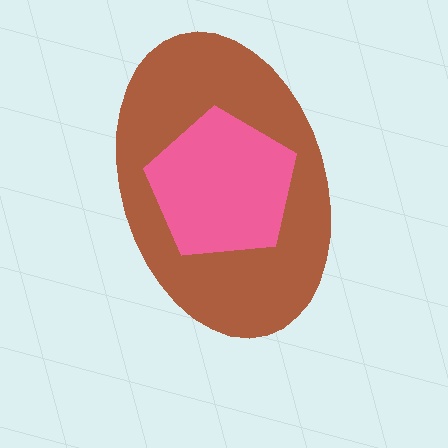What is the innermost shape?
The pink pentagon.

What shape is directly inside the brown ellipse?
The pink pentagon.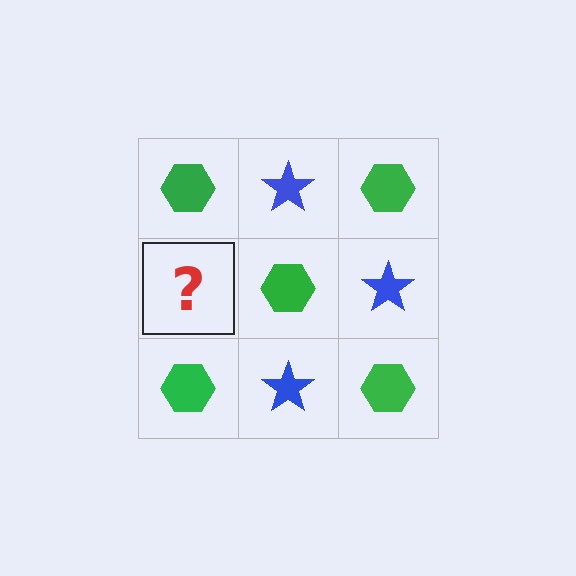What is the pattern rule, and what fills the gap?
The rule is that it alternates green hexagon and blue star in a checkerboard pattern. The gap should be filled with a blue star.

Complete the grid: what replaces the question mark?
The question mark should be replaced with a blue star.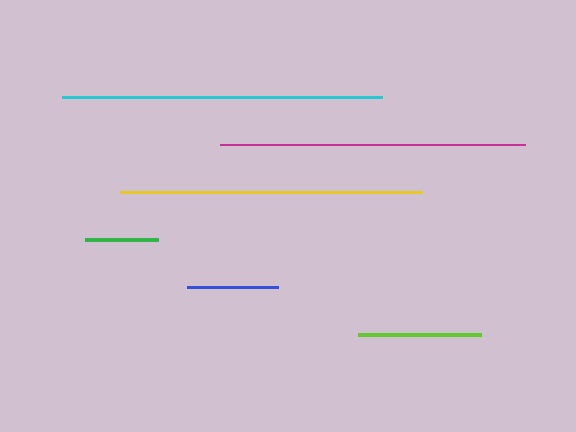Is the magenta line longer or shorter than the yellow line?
The magenta line is longer than the yellow line.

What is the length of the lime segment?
The lime segment is approximately 123 pixels long.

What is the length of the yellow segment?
The yellow segment is approximately 301 pixels long.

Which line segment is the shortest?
The green line is the shortest at approximately 73 pixels.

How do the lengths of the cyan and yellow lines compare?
The cyan and yellow lines are approximately the same length.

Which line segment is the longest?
The cyan line is the longest at approximately 320 pixels.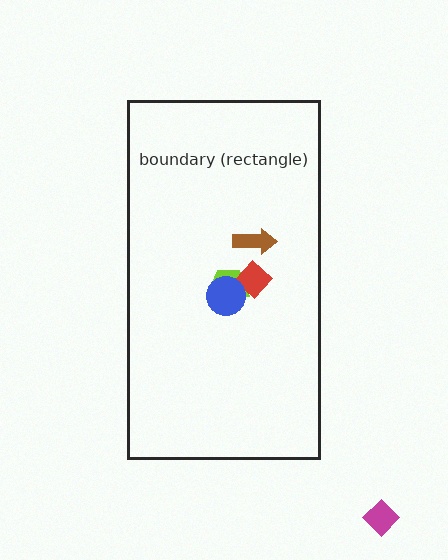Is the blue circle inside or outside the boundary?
Inside.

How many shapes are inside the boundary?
4 inside, 1 outside.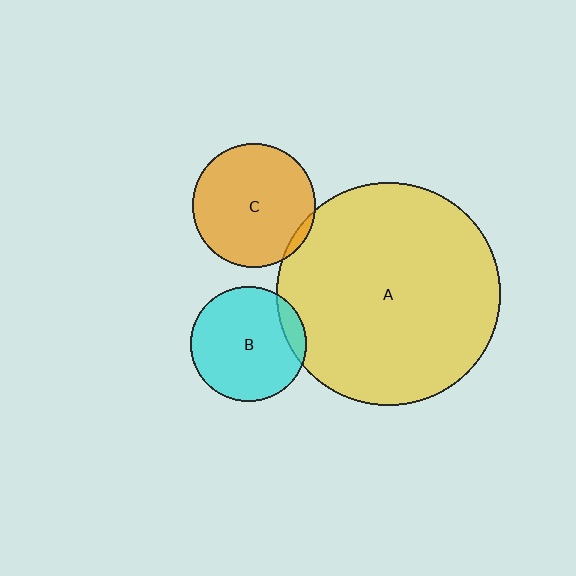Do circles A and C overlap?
Yes.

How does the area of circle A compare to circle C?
Approximately 3.3 times.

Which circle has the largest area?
Circle A (yellow).